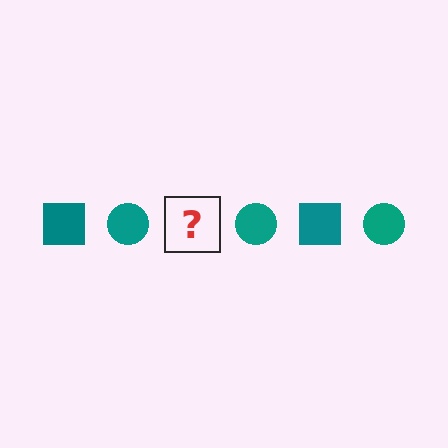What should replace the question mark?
The question mark should be replaced with a teal square.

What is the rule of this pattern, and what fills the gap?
The rule is that the pattern cycles through square, circle shapes in teal. The gap should be filled with a teal square.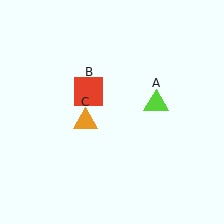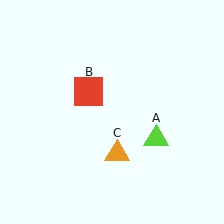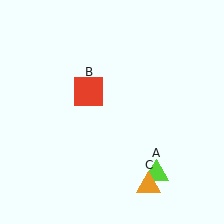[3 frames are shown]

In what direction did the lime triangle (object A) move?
The lime triangle (object A) moved down.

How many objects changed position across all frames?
2 objects changed position: lime triangle (object A), orange triangle (object C).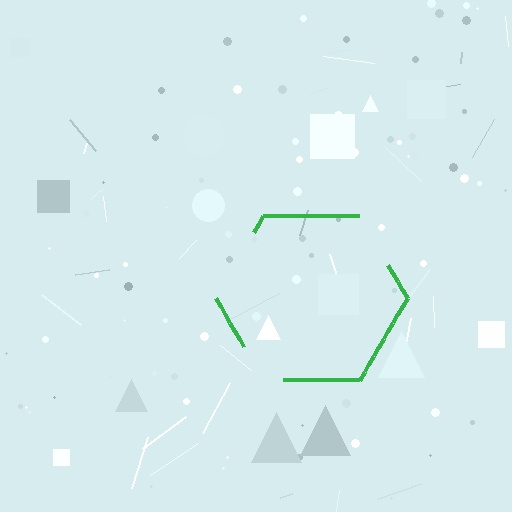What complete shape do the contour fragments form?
The contour fragments form a hexagon.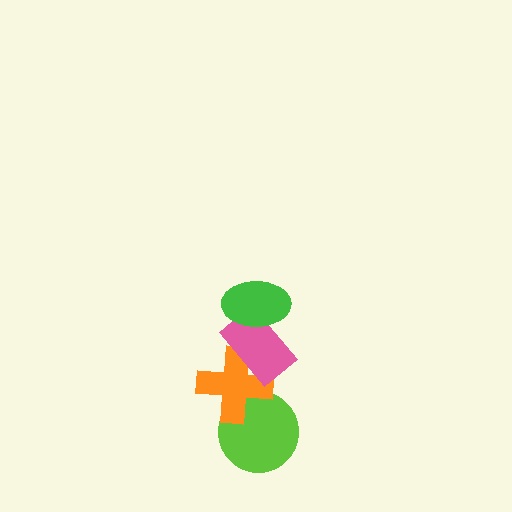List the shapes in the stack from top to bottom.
From top to bottom: the green ellipse, the pink rectangle, the orange cross, the lime circle.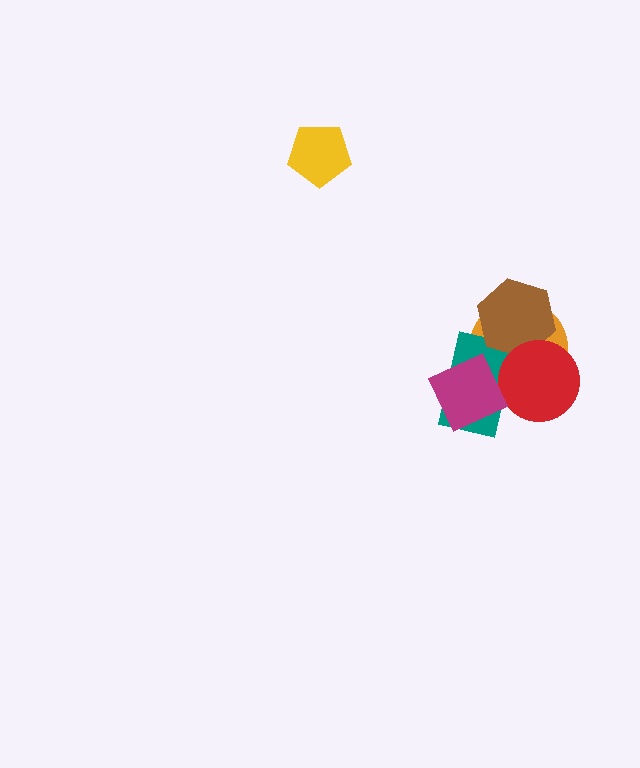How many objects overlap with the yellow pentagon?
0 objects overlap with the yellow pentagon.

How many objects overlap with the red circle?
3 objects overlap with the red circle.